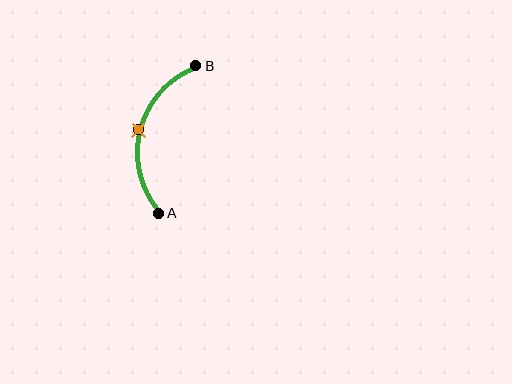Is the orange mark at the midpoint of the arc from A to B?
Yes. The orange mark lies on the arc at equal arc-length from both A and B — it is the arc midpoint.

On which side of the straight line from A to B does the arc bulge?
The arc bulges to the left of the straight line connecting A and B.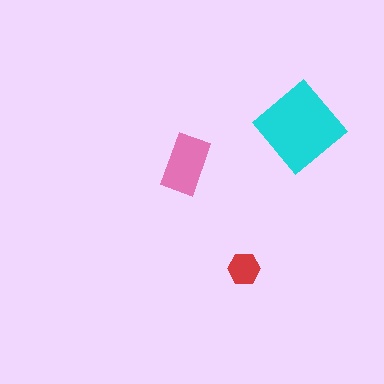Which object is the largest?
The cyan diamond.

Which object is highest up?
The cyan diamond is topmost.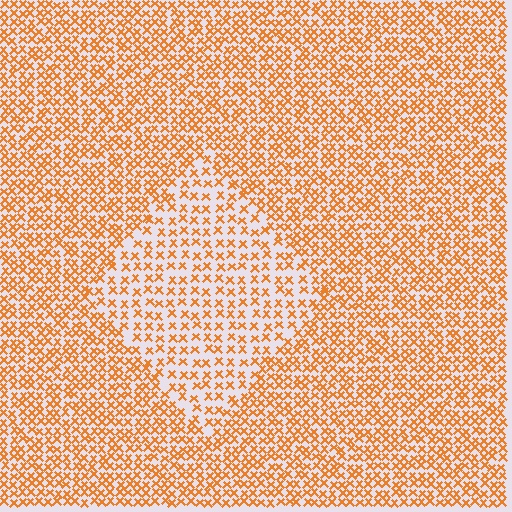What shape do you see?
I see a diamond.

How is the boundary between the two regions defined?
The boundary is defined by a change in element density (approximately 1.8x ratio). All elements are the same color, size, and shape.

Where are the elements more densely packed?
The elements are more densely packed outside the diamond boundary.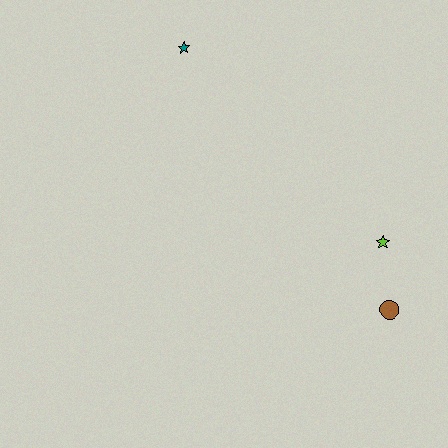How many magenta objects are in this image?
There are no magenta objects.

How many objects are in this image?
There are 3 objects.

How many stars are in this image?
There are 2 stars.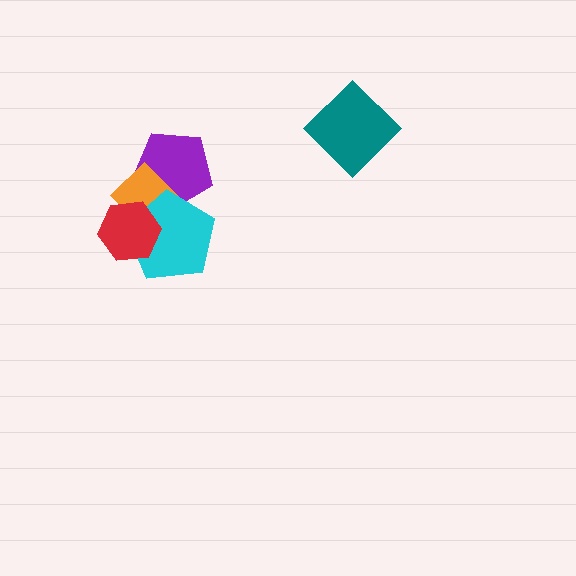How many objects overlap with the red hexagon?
2 objects overlap with the red hexagon.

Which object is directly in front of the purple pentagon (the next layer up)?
The orange diamond is directly in front of the purple pentagon.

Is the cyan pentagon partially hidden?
Yes, it is partially covered by another shape.